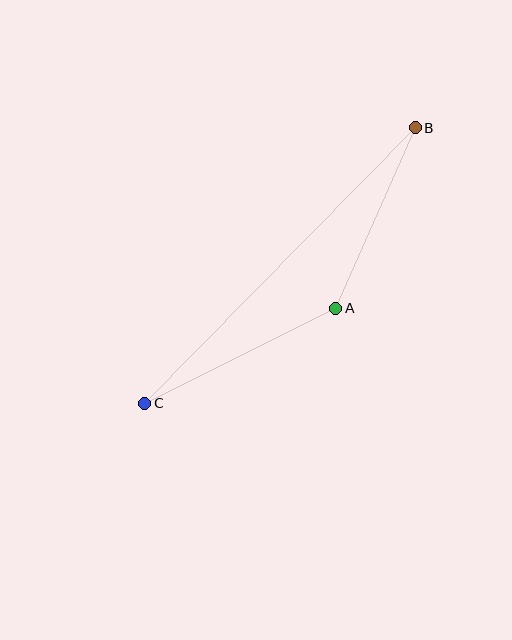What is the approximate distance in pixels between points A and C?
The distance between A and C is approximately 213 pixels.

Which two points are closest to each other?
Points A and B are closest to each other.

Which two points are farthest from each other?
Points B and C are farthest from each other.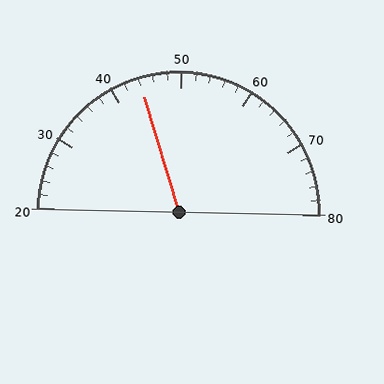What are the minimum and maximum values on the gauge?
The gauge ranges from 20 to 80.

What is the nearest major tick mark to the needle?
The nearest major tick mark is 40.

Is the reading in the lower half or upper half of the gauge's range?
The reading is in the lower half of the range (20 to 80).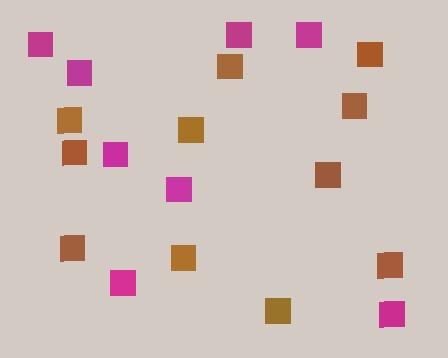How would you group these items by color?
There are 2 groups: one group of brown squares (11) and one group of magenta squares (8).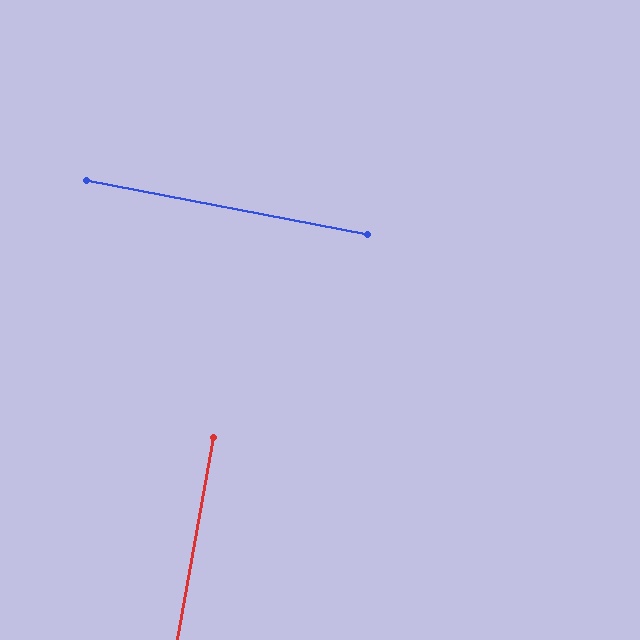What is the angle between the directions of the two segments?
Approximately 89 degrees.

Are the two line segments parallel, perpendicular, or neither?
Perpendicular — they meet at approximately 89°.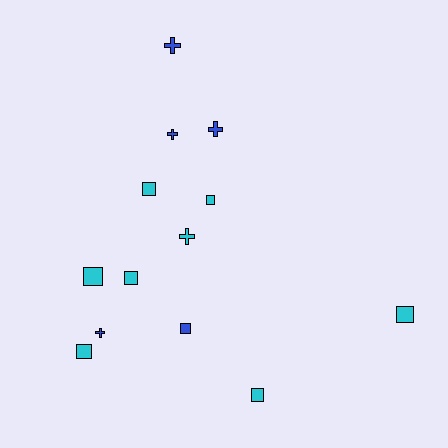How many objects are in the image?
There are 13 objects.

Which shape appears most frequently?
Square, with 8 objects.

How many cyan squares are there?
There are 7 cyan squares.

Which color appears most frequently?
Cyan, with 8 objects.